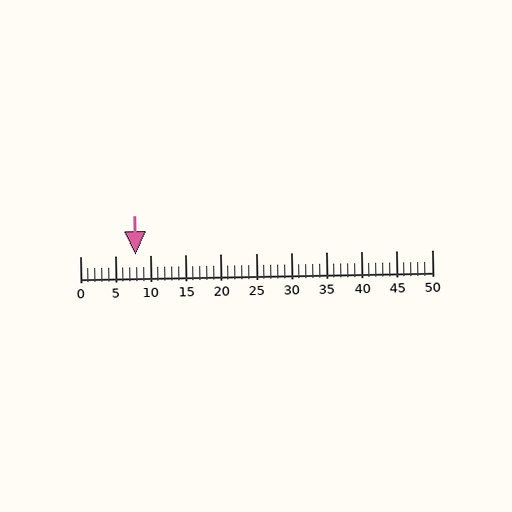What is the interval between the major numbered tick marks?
The major tick marks are spaced 5 units apart.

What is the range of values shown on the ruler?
The ruler shows values from 0 to 50.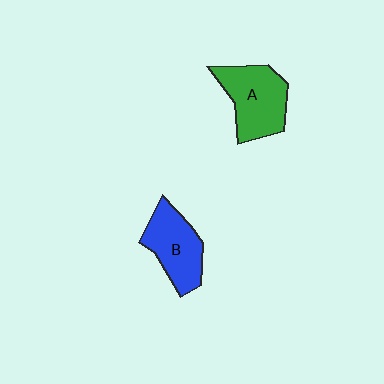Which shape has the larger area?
Shape A (green).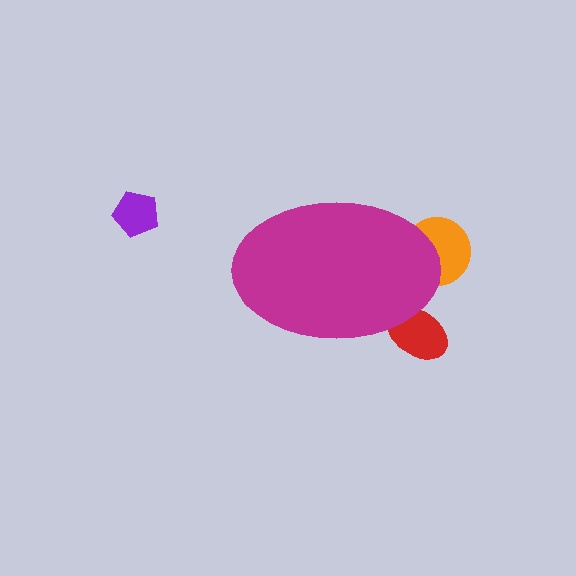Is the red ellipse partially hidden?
Yes, the red ellipse is partially hidden behind the magenta ellipse.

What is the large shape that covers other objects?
A magenta ellipse.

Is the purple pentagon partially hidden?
No, the purple pentagon is fully visible.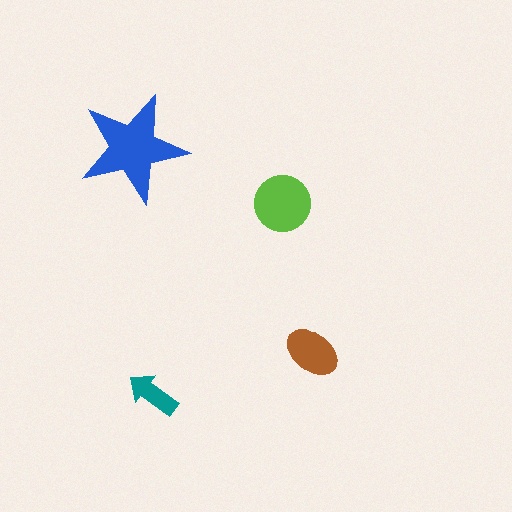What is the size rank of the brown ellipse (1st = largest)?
3rd.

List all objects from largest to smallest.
The blue star, the lime circle, the brown ellipse, the teal arrow.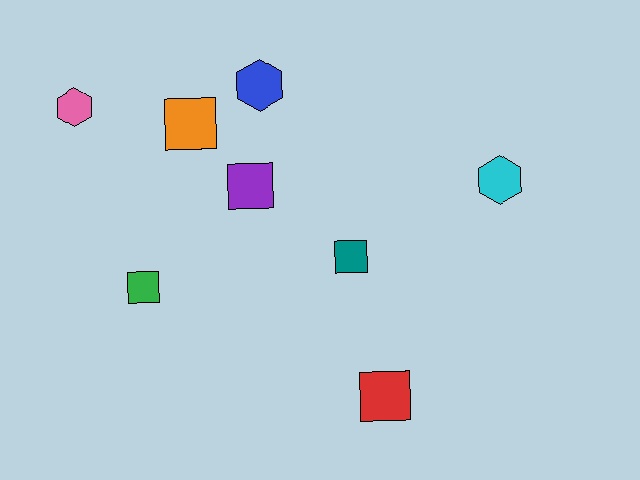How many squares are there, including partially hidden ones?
There are 5 squares.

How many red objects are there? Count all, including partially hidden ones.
There is 1 red object.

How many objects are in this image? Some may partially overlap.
There are 8 objects.